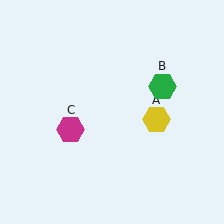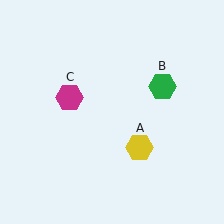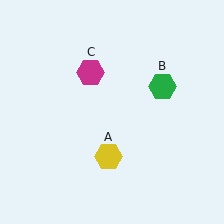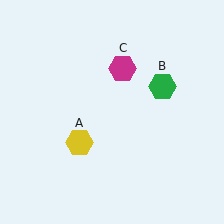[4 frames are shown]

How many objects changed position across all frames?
2 objects changed position: yellow hexagon (object A), magenta hexagon (object C).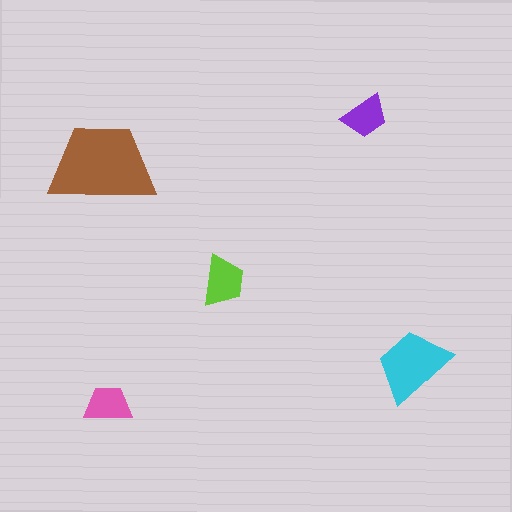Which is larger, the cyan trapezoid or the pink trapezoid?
The cyan one.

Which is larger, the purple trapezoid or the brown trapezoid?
The brown one.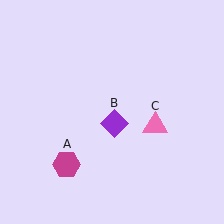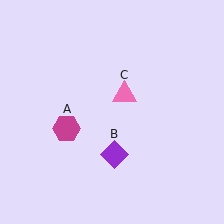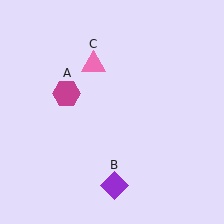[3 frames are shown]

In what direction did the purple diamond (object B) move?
The purple diamond (object B) moved down.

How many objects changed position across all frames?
3 objects changed position: magenta hexagon (object A), purple diamond (object B), pink triangle (object C).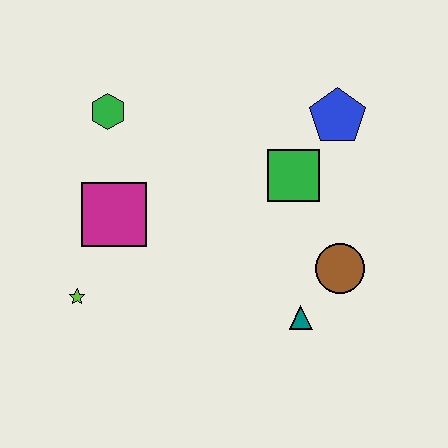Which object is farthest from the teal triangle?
The green hexagon is farthest from the teal triangle.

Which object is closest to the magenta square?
The lime star is closest to the magenta square.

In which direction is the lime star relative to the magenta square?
The lime star is below the magenta square.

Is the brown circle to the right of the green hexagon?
Yes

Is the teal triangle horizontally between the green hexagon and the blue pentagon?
Yes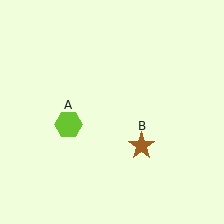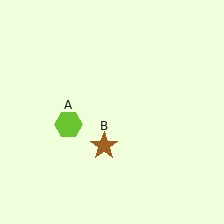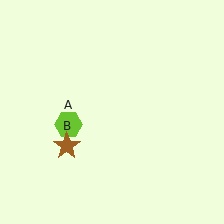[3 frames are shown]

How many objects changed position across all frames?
1 object changed position: brown star (object B).